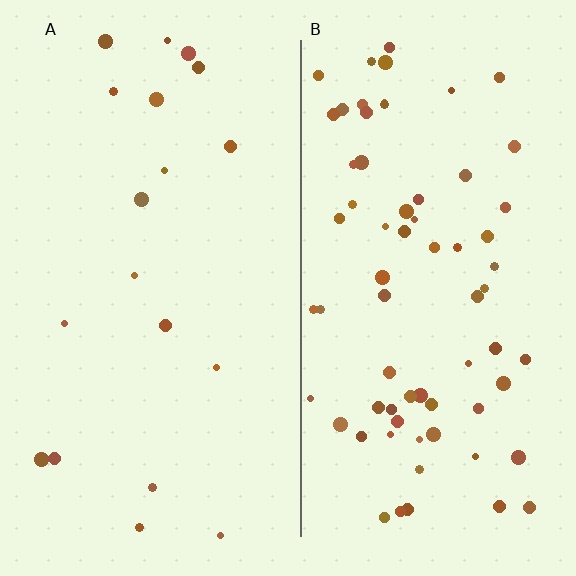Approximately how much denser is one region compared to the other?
Approximately 3.7× — region B over region A.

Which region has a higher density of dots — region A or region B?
B (the right).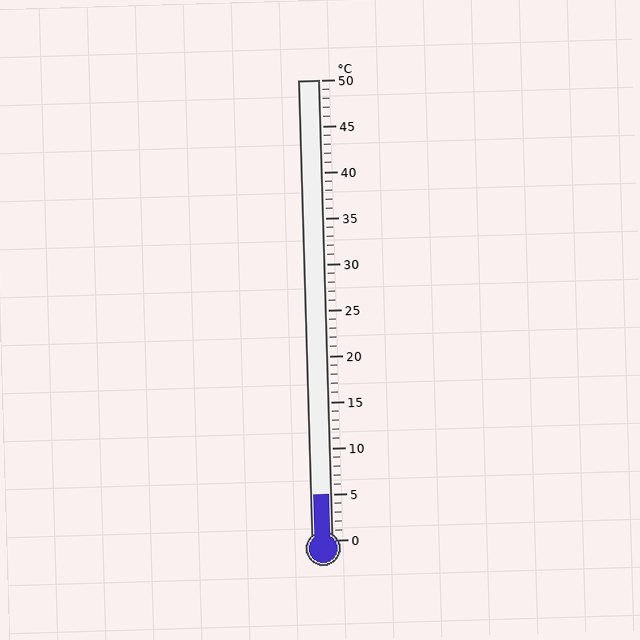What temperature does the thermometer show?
The thermometer shows approximately 5°C.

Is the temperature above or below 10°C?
The temperature is below 10°C.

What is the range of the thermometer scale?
The thermometer scale ranges from 0°C to 50°C.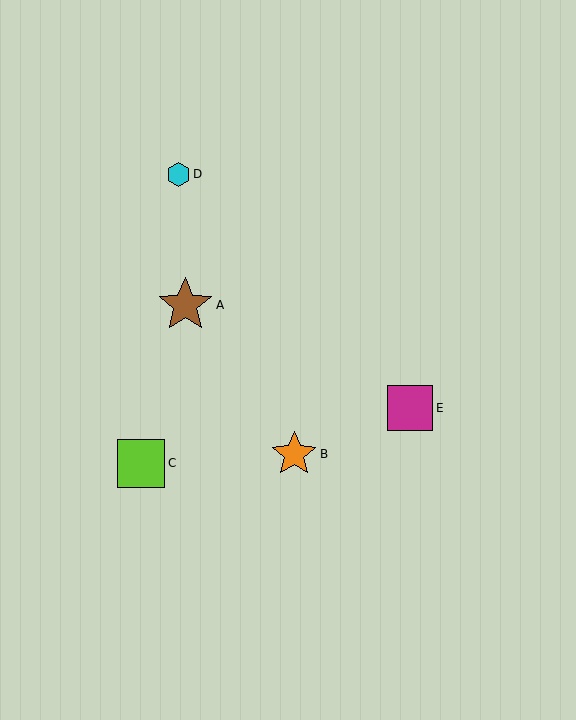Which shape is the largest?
The brown star (labeled A) is the largest.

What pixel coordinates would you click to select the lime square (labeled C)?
Click at (141, 463) to select the lime square C.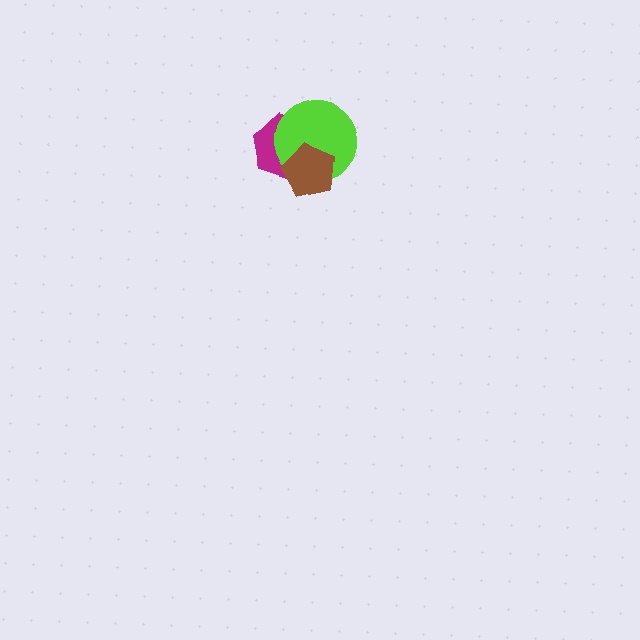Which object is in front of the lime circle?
The brown pentagon is in front of the lime circle.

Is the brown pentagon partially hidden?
No, no other shape covers it.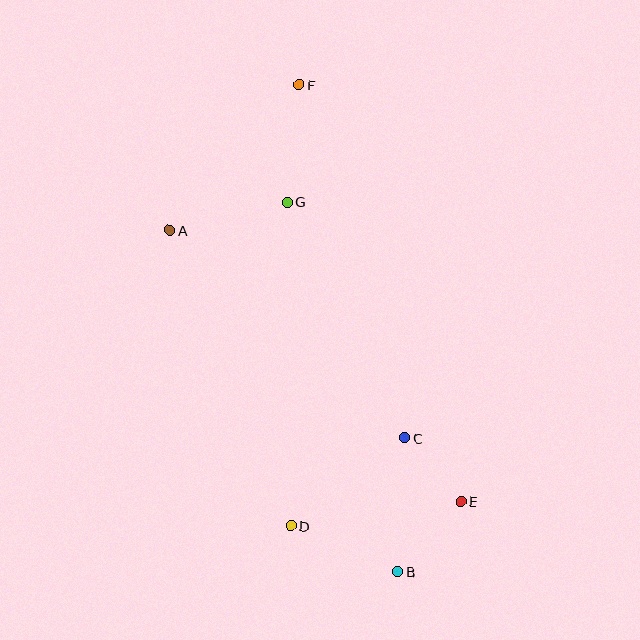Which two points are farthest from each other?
Points B and F are farthest from each other.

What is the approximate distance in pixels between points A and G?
The distance between A and G is approximately 121 pixels.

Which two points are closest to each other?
Points C and E are closest to each other.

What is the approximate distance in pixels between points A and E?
The distance between A and E is approximately 397 pixels.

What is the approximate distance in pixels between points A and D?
The distance between A and D is approximately 319 pixels.